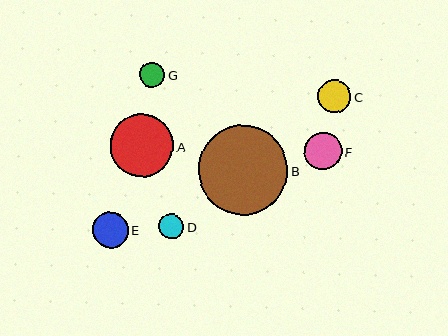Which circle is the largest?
Circle B is the largest with a size of approximately 90 pixels.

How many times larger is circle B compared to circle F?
Circle B is approximately 2.4 times the size of circle F.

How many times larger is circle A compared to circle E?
Circle A is approximately 1.8 times the size of circle E.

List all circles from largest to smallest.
From largest to smallest: B, A, F, E, C, G, D.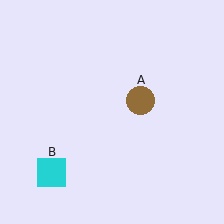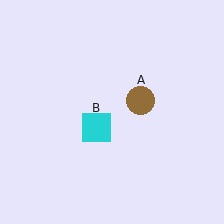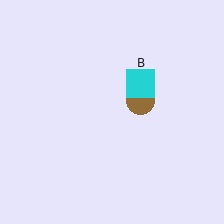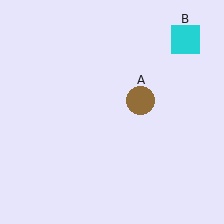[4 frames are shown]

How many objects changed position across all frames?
1 object changed position: cyan square (object B).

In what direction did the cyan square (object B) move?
The cyan square (object B) moved up and to the right.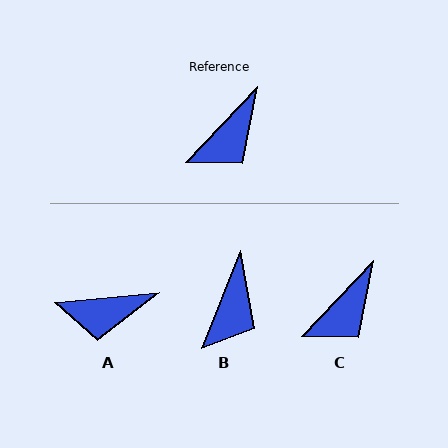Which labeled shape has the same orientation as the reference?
C.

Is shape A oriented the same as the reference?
No, it is off by about 41 degrees.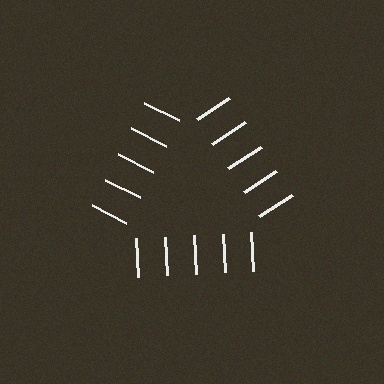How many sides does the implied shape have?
3 sides — the line-ends trace a triangle.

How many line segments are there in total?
15 — 5 along each of the 3 edges.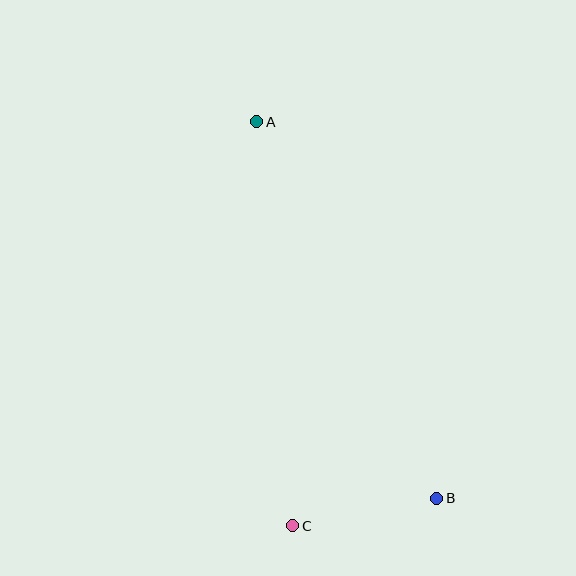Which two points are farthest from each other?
Points A and B are farthest from each other.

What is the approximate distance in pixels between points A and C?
The distance between A and C is approximately 406 pixels.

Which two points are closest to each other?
Points B and C are closest to each other.